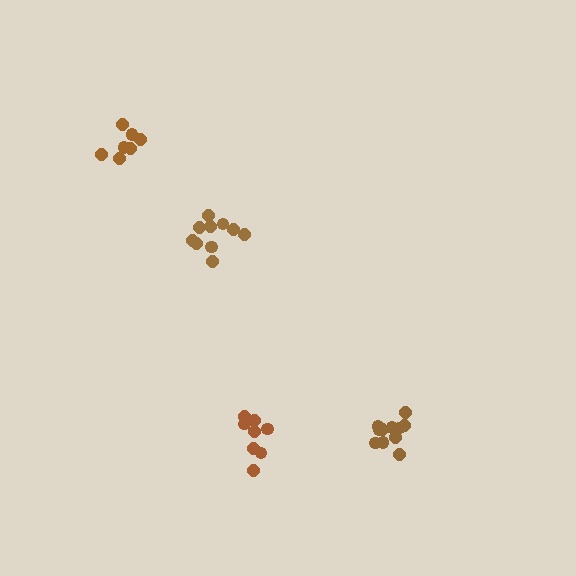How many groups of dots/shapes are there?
There are 4 groups.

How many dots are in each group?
Group 1: 10 dots, Group 2: 11 dots, Group 3: 8 dots, Group 4: 7 dots (36 total).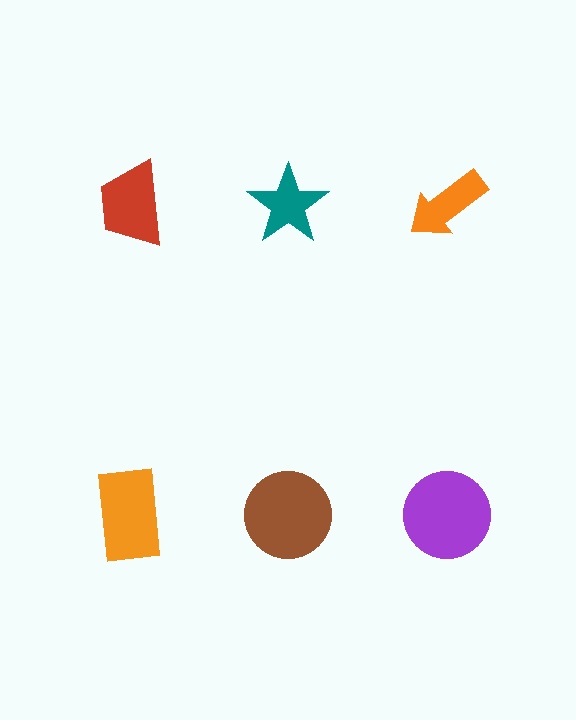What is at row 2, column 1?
An orange rectangle.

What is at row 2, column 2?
A brown circle.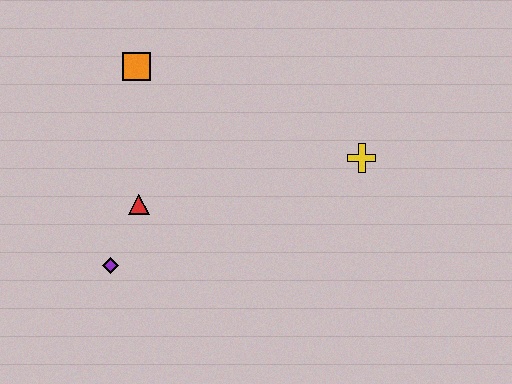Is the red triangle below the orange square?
Yes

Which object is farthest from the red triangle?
The yellow cross is farthest from the red triangle.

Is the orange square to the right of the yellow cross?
No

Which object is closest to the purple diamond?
The red triangle is closest to the purple diamond.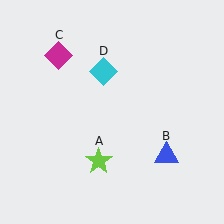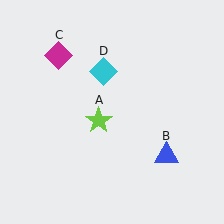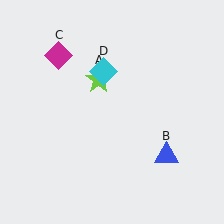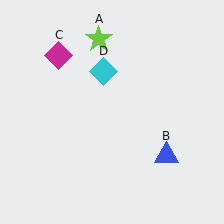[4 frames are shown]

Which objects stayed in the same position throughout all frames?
Blue triangle (object B) and magenta diamond (object C) and cyan diamond (object D) remained stationary.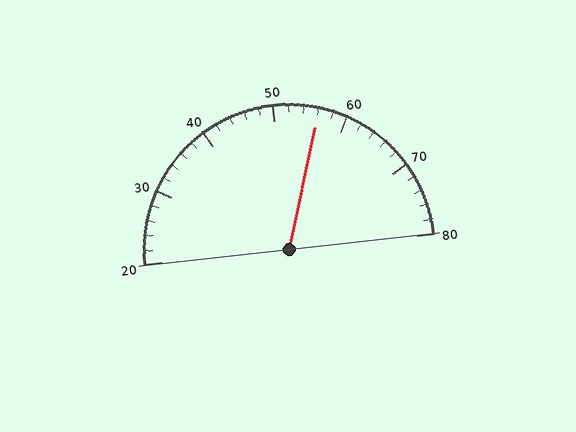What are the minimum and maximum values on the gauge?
The gauge ranges from 20 to 80.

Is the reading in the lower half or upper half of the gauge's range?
The reading is in the upper half of the range (20 to 80).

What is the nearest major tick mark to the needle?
The nearest major tick mark is 60.